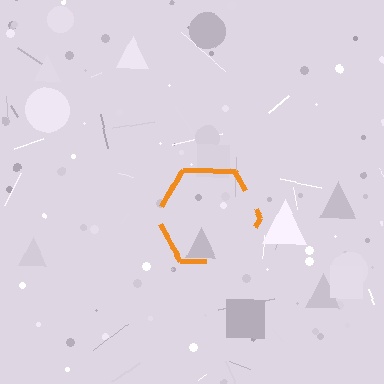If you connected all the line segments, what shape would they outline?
They would outline a hexagon.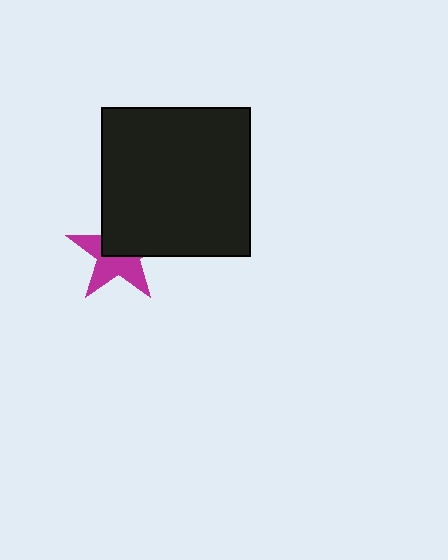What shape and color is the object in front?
The object in front is a black square.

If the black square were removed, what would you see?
You would see the complete magenta star.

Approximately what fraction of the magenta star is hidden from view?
Roughly 48% of the magenta star is hidden behind the black square.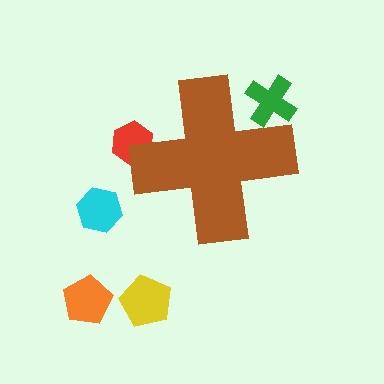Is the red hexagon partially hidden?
Yes, the red hexagon is partially hidden behind the brown cross.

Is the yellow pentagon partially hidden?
No, the yellow pentagon is fully visible.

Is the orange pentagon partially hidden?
No, the orange pentagon is fully visible.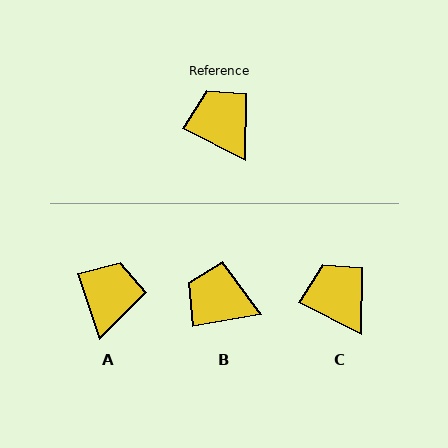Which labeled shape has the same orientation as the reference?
C.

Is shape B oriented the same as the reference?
No, it is off by about 37 degrees.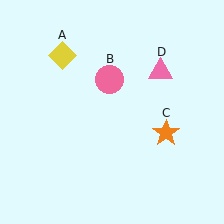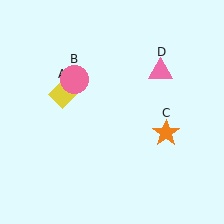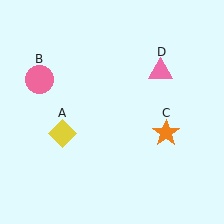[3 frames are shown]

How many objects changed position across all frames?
2 objects changed position: yellow diamond (object A), pink circle (object B).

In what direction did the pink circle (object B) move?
The pink circle (object B) moved left.